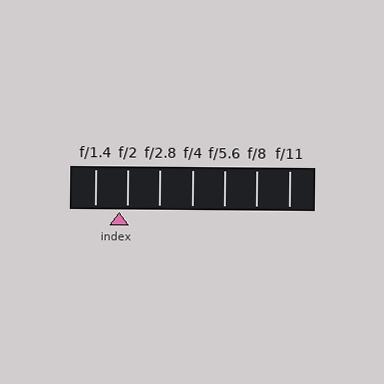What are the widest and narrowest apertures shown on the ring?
The widest aperture shown is f/1.4 and the narrowest is f/11.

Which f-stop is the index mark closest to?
The index mark is closest to f/2.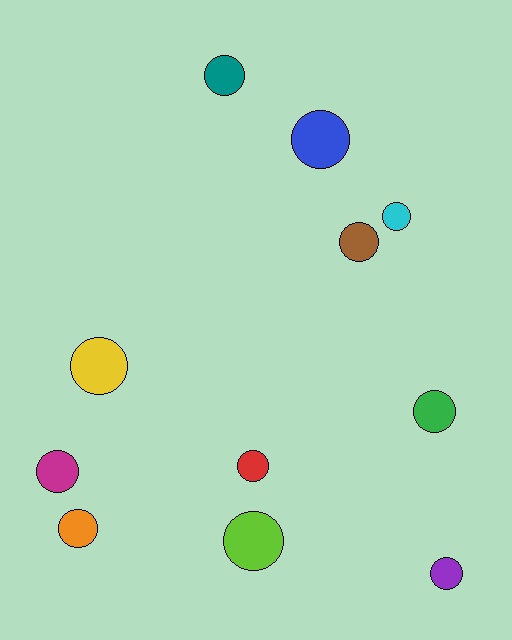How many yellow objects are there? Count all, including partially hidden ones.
There is 1 yellow object.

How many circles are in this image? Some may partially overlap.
There are 11 circles.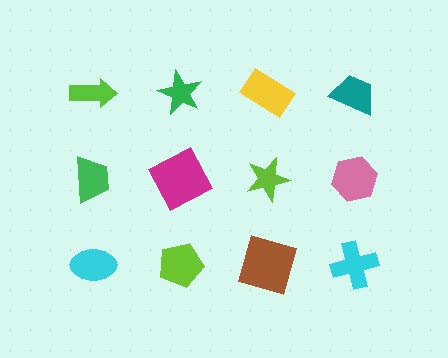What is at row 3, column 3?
A brown square.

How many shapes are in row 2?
4 shapes.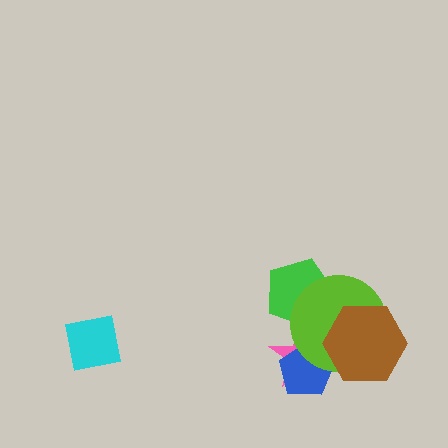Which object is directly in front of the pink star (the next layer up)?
The blue pentagon is directly in front of the pink star.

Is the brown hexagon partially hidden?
No, no other shape covers it.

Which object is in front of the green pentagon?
The lime circle is in front of the green pentagon.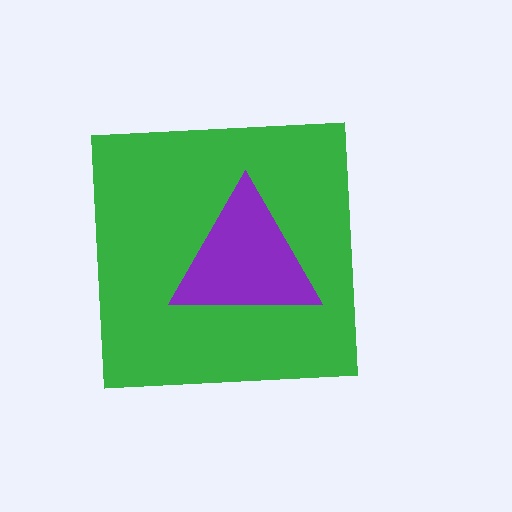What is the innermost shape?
The purple triangle.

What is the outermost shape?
The green square.